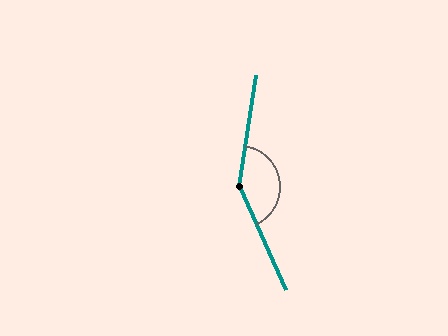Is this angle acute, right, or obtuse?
It is obtuse.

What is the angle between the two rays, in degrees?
Approximately 147 degrees.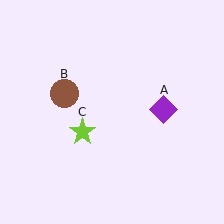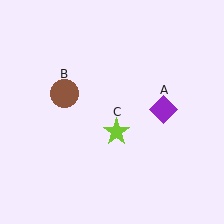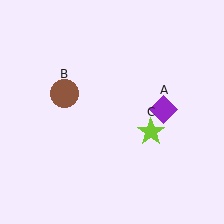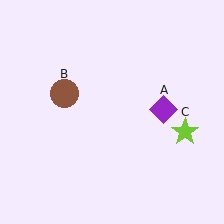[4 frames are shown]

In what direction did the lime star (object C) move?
The lime star (object C) moved right.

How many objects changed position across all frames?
1 object changed position: lime star (object C).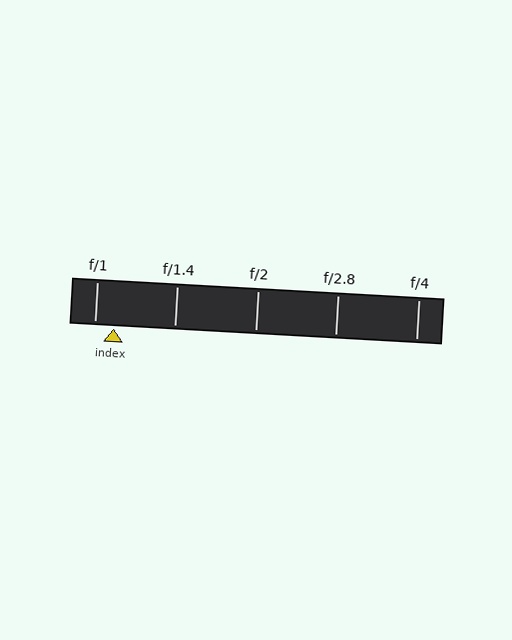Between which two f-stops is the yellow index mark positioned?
The index mark is between f/1 and f/1.4.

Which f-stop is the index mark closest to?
The index mark is closest to f/1.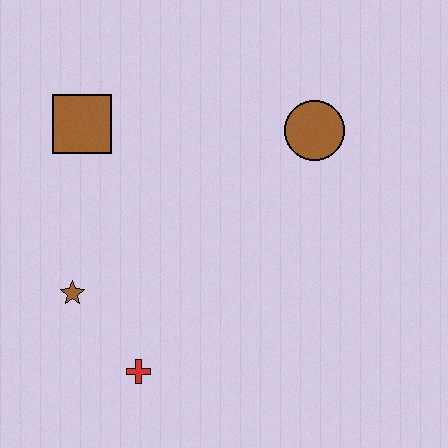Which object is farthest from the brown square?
The red cross is farthest from the brown square.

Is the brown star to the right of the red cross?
No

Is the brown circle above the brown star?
Yes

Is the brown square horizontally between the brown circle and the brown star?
Yes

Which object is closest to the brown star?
The red cross is closest to the brown star.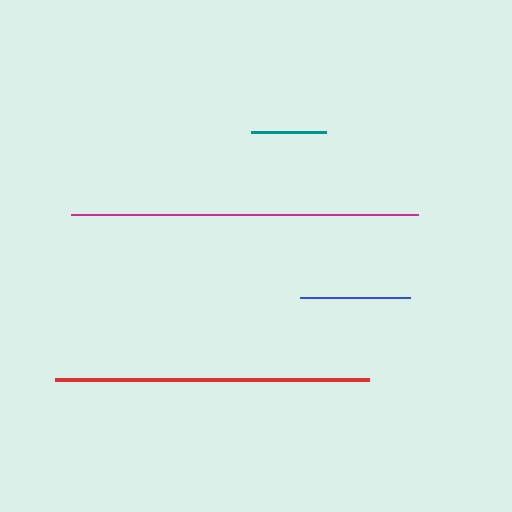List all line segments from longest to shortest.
From longest to shortest: magenta, red, blue, teal.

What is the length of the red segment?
The red segment is approximately 315 pixels long.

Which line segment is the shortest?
The teal line is the shortest at approximately 76 pixels.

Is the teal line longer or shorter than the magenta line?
The magenta line is longer than the teal line.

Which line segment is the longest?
The magenta line is the longest at approximately 347 pixels.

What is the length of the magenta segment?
The magenta segment is approximately 347 pixels long.